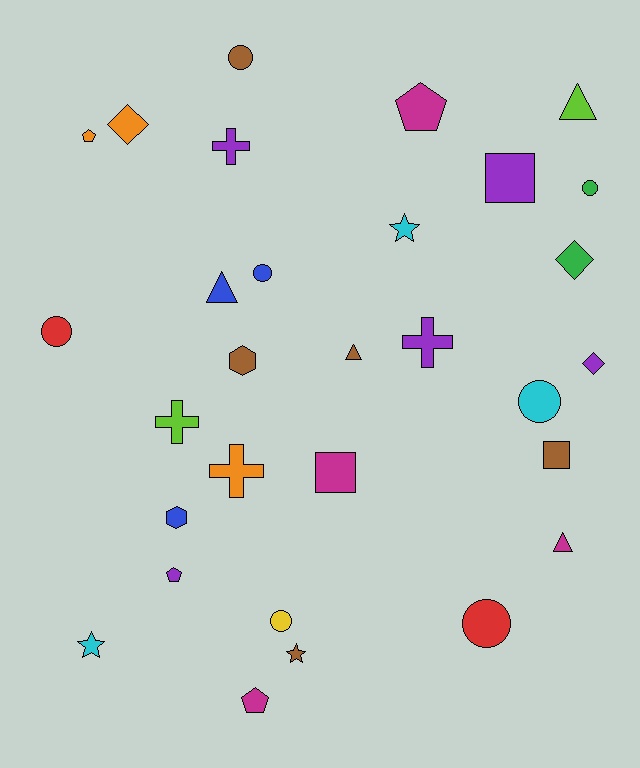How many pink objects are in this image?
There are no pink objects.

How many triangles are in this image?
There are 4 triangles.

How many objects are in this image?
There are 30 objects.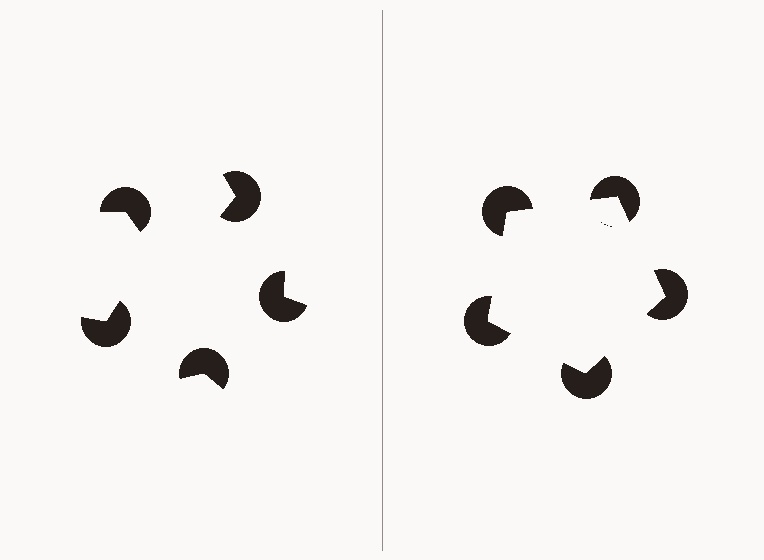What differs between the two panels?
The pac-man discs are positioned identically on both sides; only the wedge orientations differ. On the right they align to a pentagon; on the left they are misaligned.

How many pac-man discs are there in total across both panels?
10 — 5 on each side.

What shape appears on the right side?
An illusory pentagon.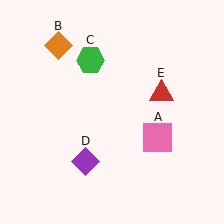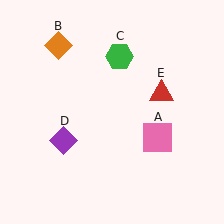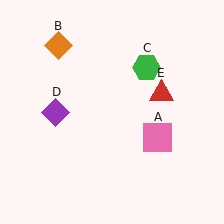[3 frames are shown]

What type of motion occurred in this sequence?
The green hexagon (object C), purple diamond (object D) rotated clockwise around the center of the scene.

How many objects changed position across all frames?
2 objects changed position: green hexagon (object C), purple diamond (object D).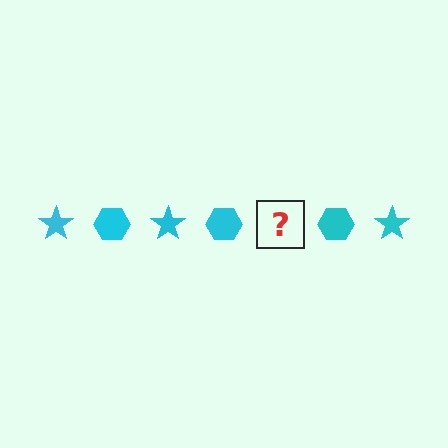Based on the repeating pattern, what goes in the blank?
The blank should be a cyan star.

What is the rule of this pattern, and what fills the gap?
The rule is that the pattern cycles through star, hexagon shapes in cyan. The gap should be filled with a cyan star.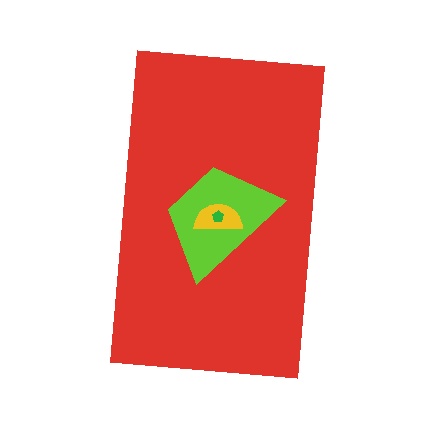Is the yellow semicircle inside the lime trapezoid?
Yes.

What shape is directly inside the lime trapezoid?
The yellow semicircle.